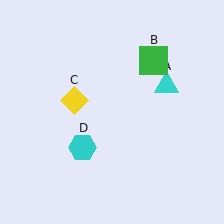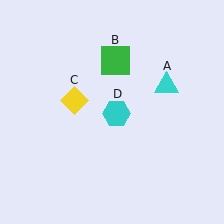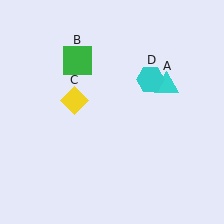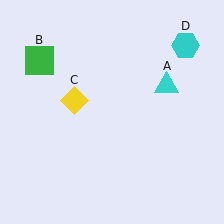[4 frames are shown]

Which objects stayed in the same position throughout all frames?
Cyan triangle (object A) and yellow diamond (object C) remained stationary.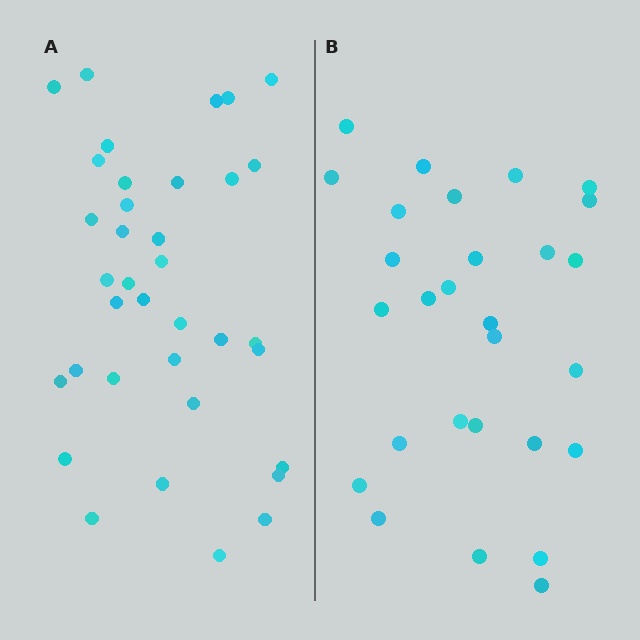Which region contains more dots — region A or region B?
Region A (the left region) has more dots.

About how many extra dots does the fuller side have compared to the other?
Region A has roughly 8 or so more dots than region B.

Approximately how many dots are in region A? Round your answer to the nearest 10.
About 40 dots. (The exact count is 36, which rounds to 40.)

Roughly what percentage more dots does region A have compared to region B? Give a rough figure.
About 30% more.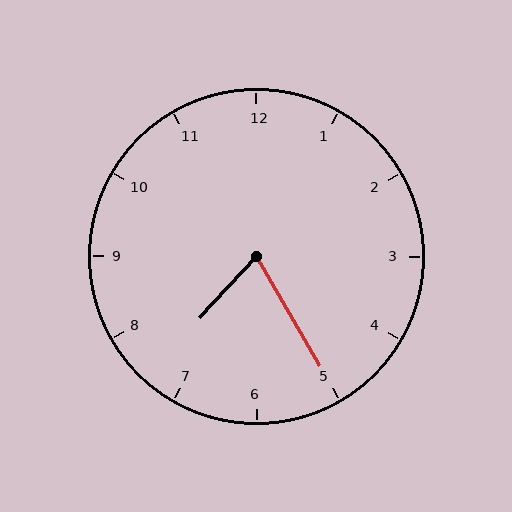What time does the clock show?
7:25.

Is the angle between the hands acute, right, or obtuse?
It is acute.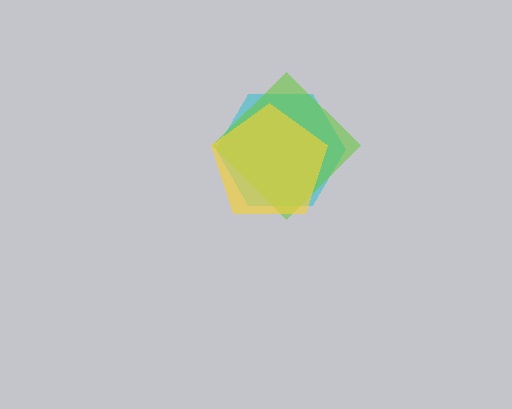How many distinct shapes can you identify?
There are 3 distinct shapes: a cyan hexagon, a lime diamond, a yellow pentagon.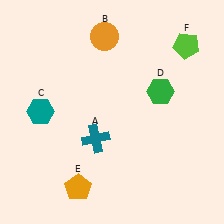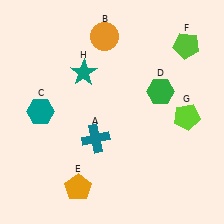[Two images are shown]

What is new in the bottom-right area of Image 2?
A lime pentagon (G) was added in the bottom-right area of Image 2.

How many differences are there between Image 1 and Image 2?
There are 2 differences between the two images.